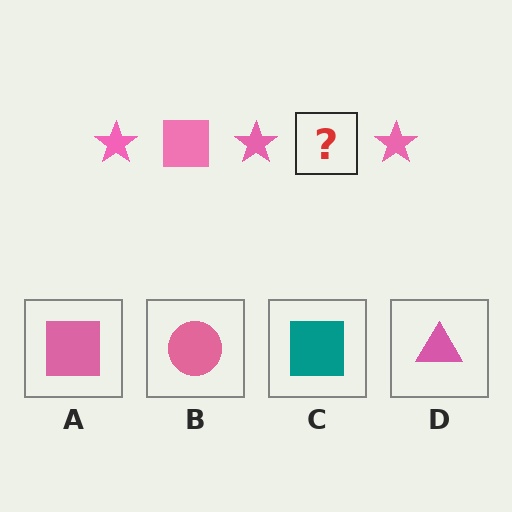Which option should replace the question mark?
Option A.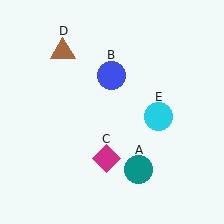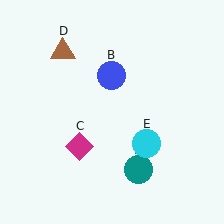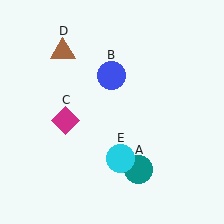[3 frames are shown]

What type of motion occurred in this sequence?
The magenta diamond (object C), cyan circle (object E) rotated clockwise around the center of the scene.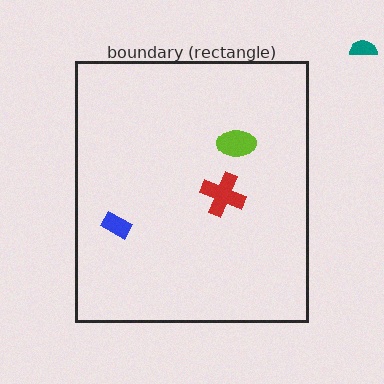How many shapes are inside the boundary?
3 inside, 1 outside.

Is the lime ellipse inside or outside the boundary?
Inside.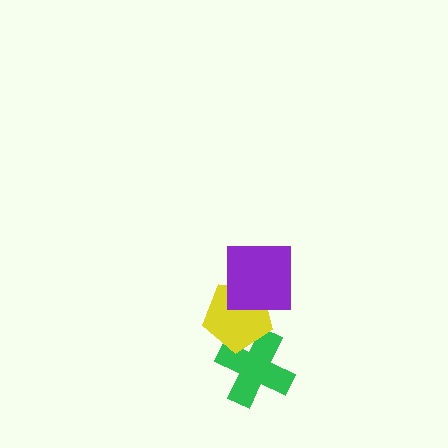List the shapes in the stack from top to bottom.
From top to bottom: the purple square, the yellow pentagon, the green cross.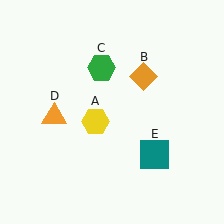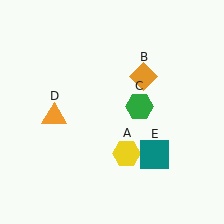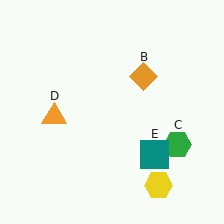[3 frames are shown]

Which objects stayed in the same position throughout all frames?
Orange diamond (object B) and orange triangle (object D) and teal square (object E) remained stationary.